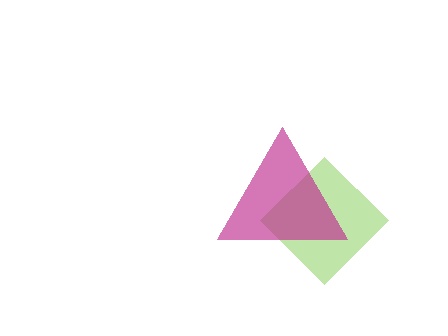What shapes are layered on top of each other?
The layered shapes are: a lime diamond, a magenta triangle.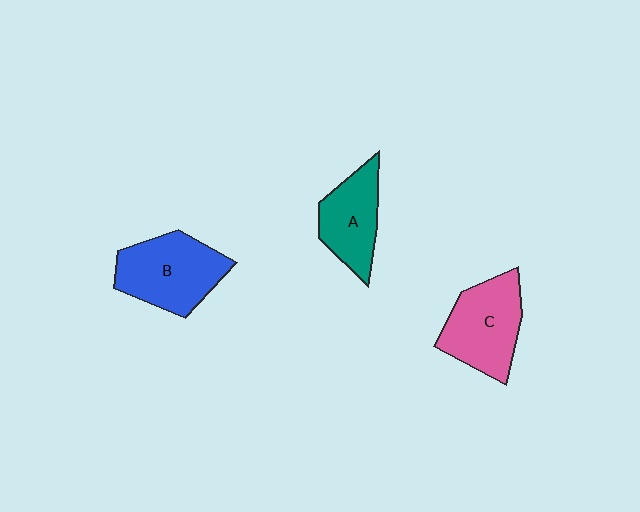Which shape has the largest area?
Shape B (blue).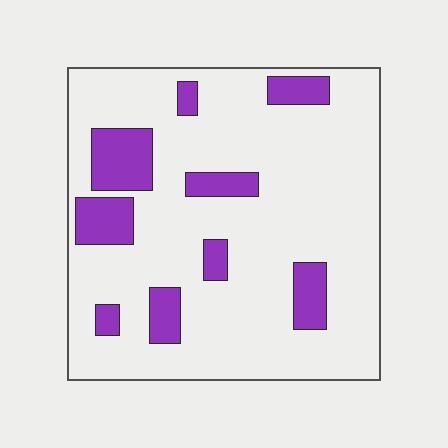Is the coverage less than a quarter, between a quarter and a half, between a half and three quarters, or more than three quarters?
Less than a quarter.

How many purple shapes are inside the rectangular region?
9.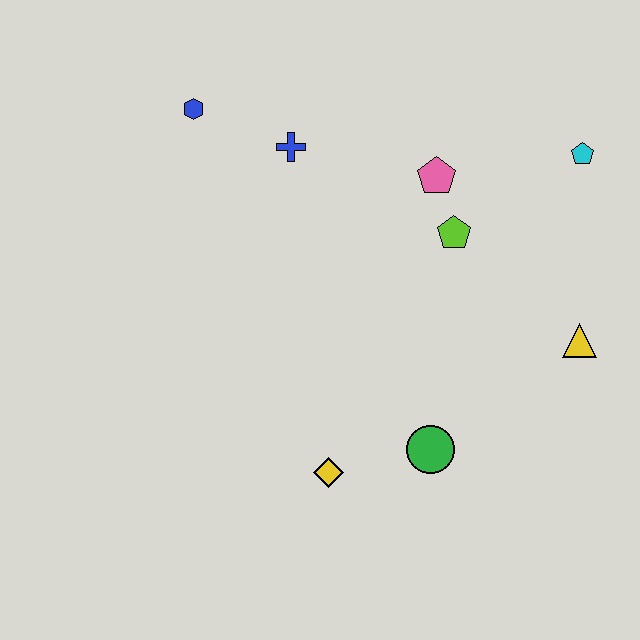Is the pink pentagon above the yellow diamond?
Yes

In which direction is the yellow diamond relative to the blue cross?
The yellow diamond is below the blue cross.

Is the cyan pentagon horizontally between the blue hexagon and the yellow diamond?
No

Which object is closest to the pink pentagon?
The lime pentagon is closest to the pink pentagon.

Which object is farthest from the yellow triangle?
The blue hexagon is farthest from the yellow triangle.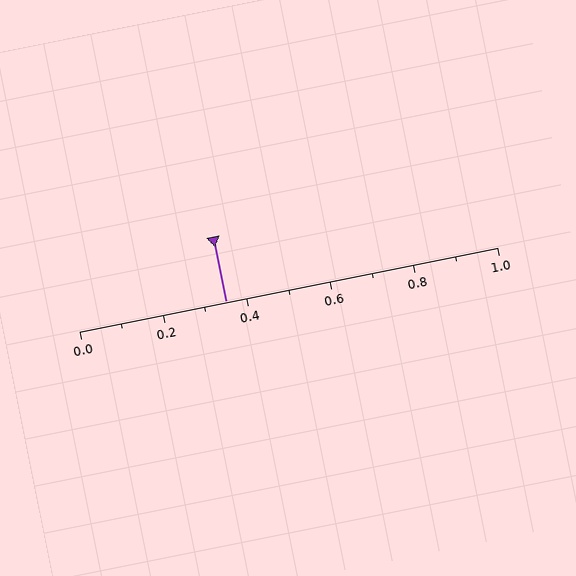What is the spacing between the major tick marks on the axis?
The major ticks are spaced 0.2 apart.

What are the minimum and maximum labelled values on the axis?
The axis runs from 0.0 to 1.0.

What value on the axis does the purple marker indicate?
The marker indicates approximately 0.35.